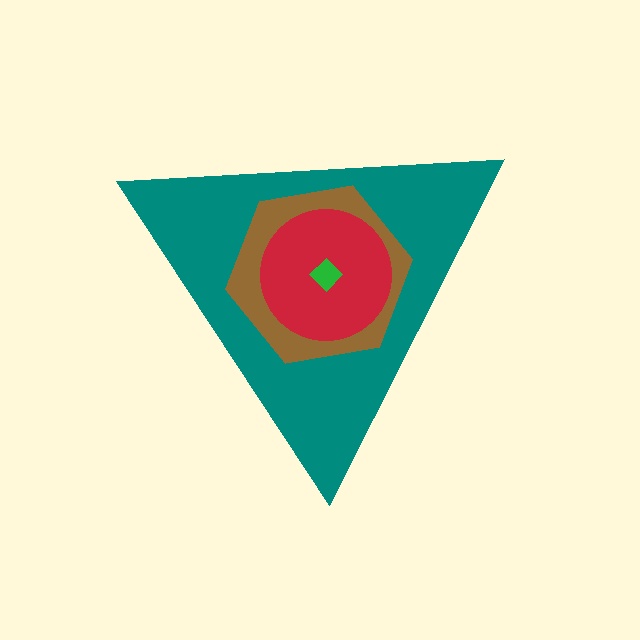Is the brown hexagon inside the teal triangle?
Yes.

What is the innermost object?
The green diamond.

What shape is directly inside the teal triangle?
The brown hexagon.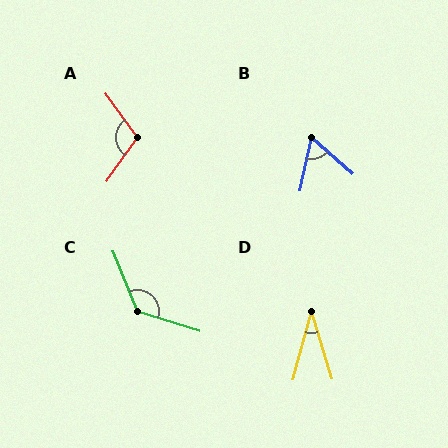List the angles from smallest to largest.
D (32°), B (60°), A (109°), C (129°).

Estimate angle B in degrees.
Approximately 60 degrees.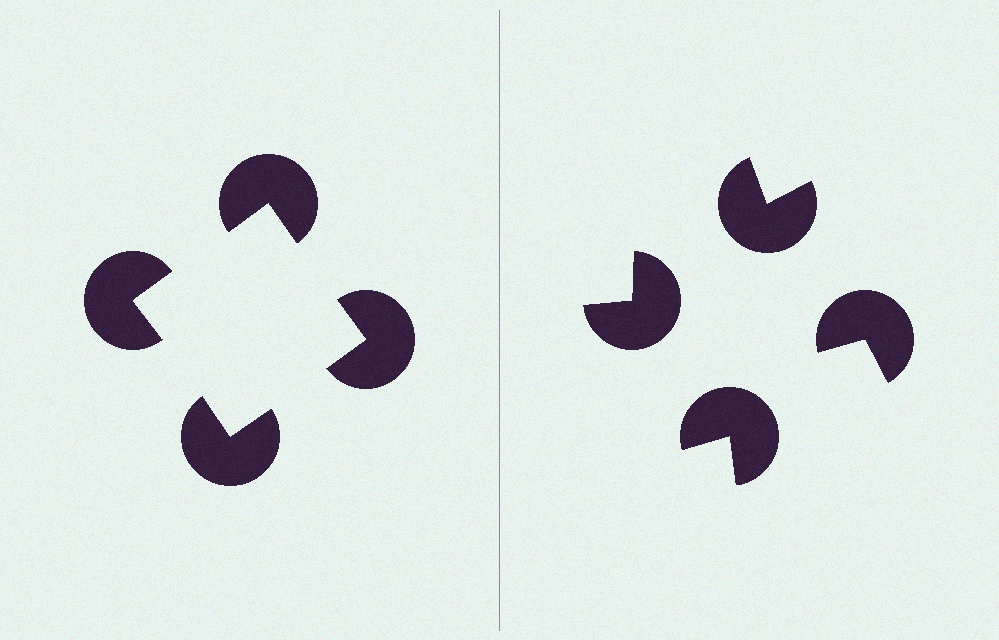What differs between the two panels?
The pac-man discs are positioned identically on both sides; only the wedge orientations differ. On the left they align to a square; on the right they are misaligned.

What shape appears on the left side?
An illusory square.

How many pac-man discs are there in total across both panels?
8 — 4 on each side.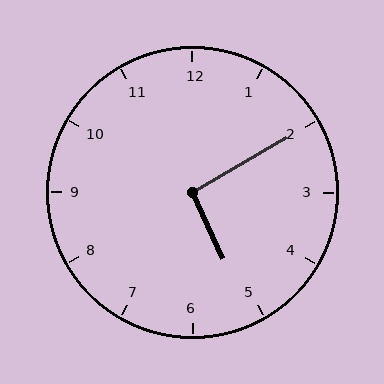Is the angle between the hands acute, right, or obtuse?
It is right.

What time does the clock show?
5:10.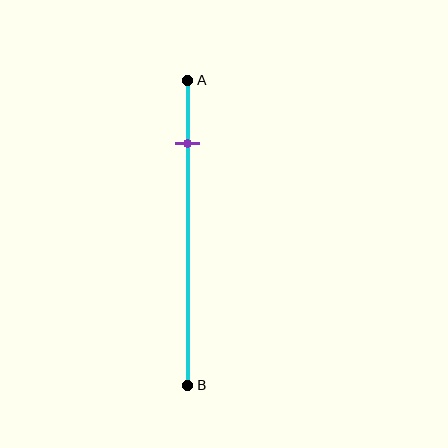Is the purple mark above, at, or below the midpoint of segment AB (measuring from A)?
The purple mark is above the midpoint of segment AB.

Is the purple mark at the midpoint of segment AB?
No, the mark is at about 20% from A, not at the 50% midpoint.